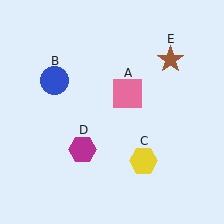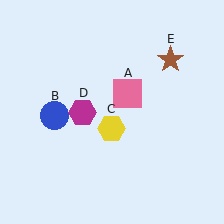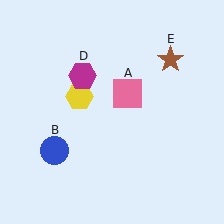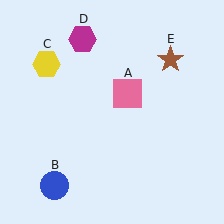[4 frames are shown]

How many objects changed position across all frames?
3 objects changed position: blue circle (object B), yellow hexagon (object C), magenta hexagon (object D).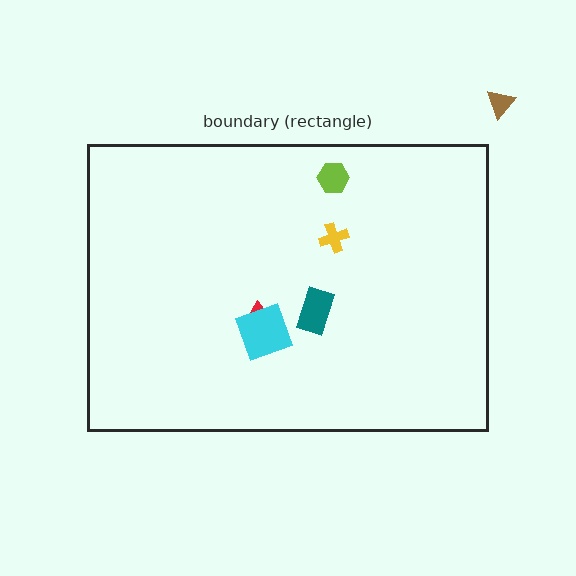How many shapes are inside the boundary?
5 inside, 1 outside.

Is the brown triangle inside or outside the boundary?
Outside.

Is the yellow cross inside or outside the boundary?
Inside.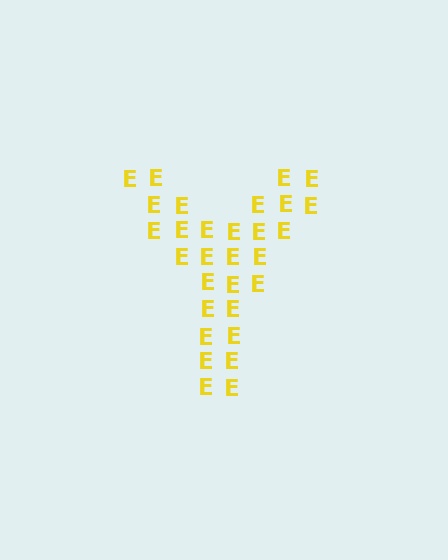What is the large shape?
The large shape is the letter Y.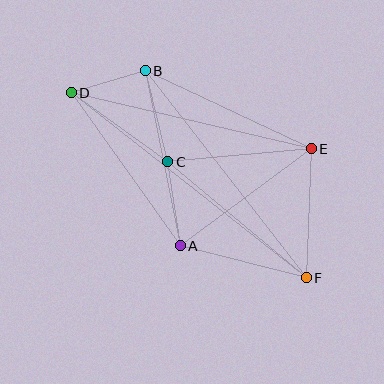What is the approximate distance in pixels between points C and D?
The distance between C and D is approximately 119 pixels.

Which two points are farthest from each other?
Points D and F are farthest from each other.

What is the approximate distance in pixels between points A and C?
The distance between A and C is approximately 85 pixels.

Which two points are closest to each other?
Points B and D are closest to each other.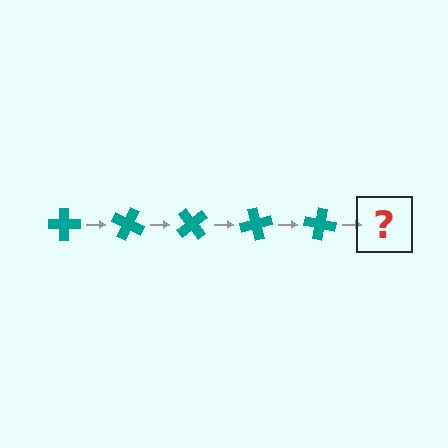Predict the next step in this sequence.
The next step is a teal cross rotated 125 degrees.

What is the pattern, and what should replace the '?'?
The pattern is that the cross rotates 25 degrees each step. The '?' should be a teal cross rotated 125 degrees.